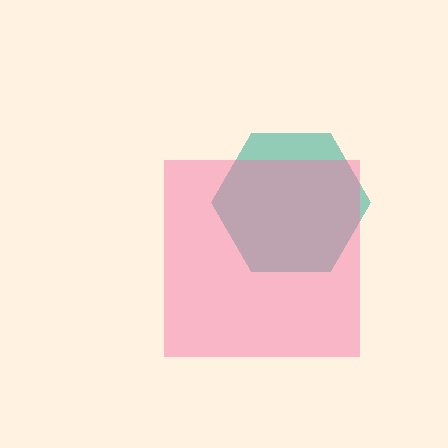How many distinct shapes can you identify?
There are 2 distinct shapes: a teal hexagon, a pink square.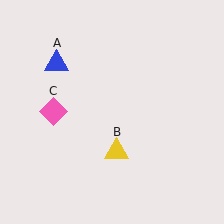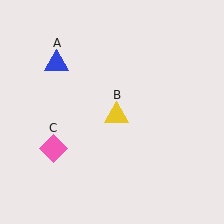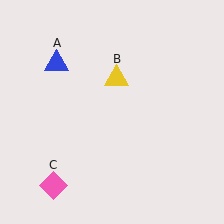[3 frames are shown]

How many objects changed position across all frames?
2 objects changed position: yellow triangle (object B), pink diamond (object C).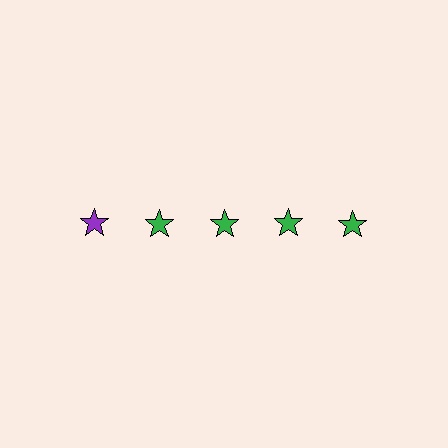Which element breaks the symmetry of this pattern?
The purple star in the top row, leftmost column breaks the symmetry. All other shapes are green stars.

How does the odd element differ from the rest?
It has a different color: purple instead of green.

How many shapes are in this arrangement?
There are 5 shapes arranged in a grid pattern.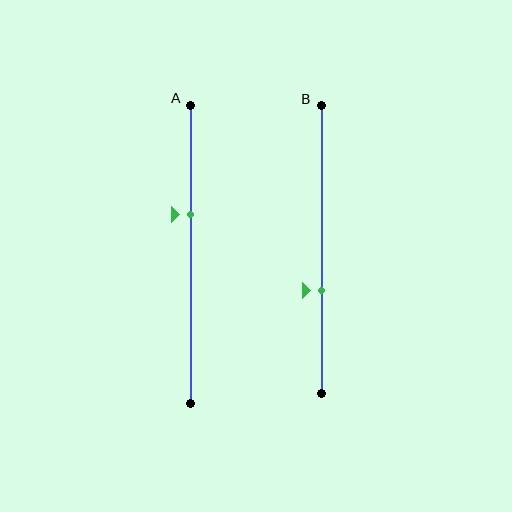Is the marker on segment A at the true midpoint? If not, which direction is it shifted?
No, the marker on segment A is shifted upward by about 13% of the segment length.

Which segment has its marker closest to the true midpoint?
Segment A has its marker closest to the true midpoint.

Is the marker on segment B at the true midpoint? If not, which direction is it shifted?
No, the marker on segment B is shifted downward by about 14% of the segment length.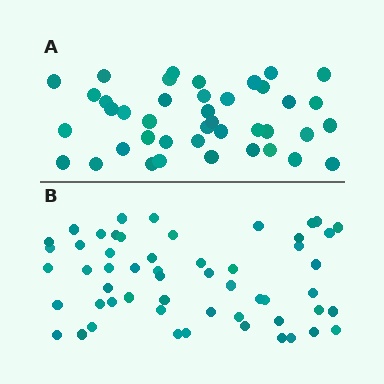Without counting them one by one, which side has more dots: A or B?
Region B (the bottom region) has more dots.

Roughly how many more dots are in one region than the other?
Region B has approximately 15 more dots than region A.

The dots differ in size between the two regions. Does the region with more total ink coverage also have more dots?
No. Region A has more total ink coverage because its dots are larger, but region B actually contains more individual dots. Total area can be misleading — the number of items is what matters here.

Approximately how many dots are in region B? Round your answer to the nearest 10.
About 60 dots. (The exact count is 55, which rounds to 60.)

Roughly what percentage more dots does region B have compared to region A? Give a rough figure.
About 35% more.